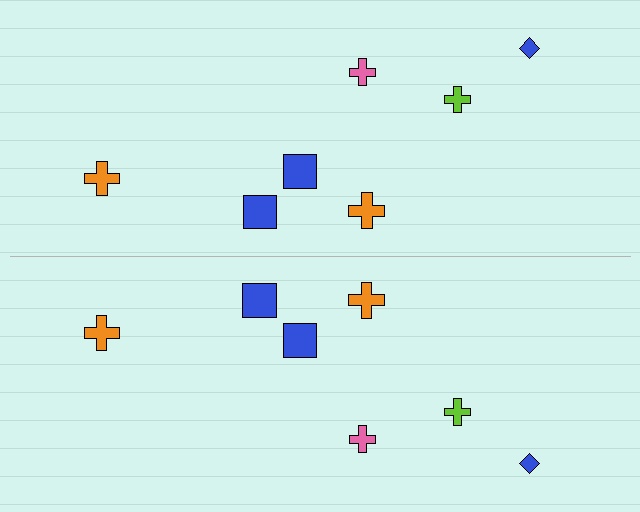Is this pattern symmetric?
Yes, this pattern has bilateral (reflection) symmetry.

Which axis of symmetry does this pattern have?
The pattern has a horizontal axis of symmetry running through the center of the image.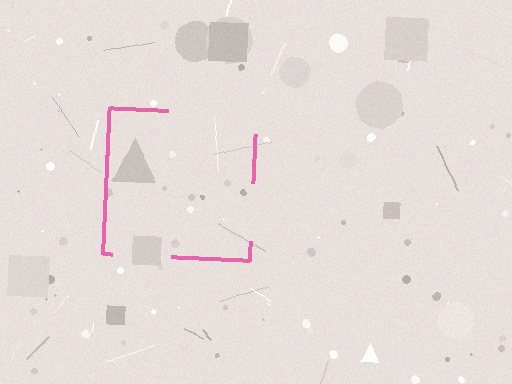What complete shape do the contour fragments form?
The contour fragments form a square.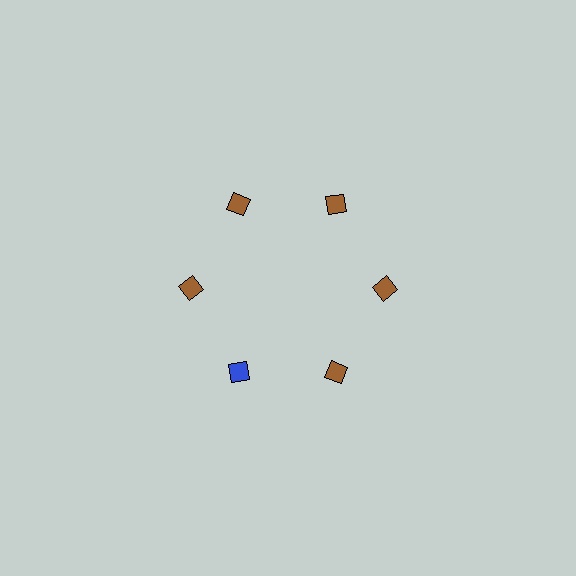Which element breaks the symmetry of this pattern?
The blue diamond at roughly the 7 o'clock position breaks the symmetry. All other shapes are brown diamonds.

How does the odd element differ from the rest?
It has a different color: blue instead of brown.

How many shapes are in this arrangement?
There are 6 shapes arranged in a ring pattern.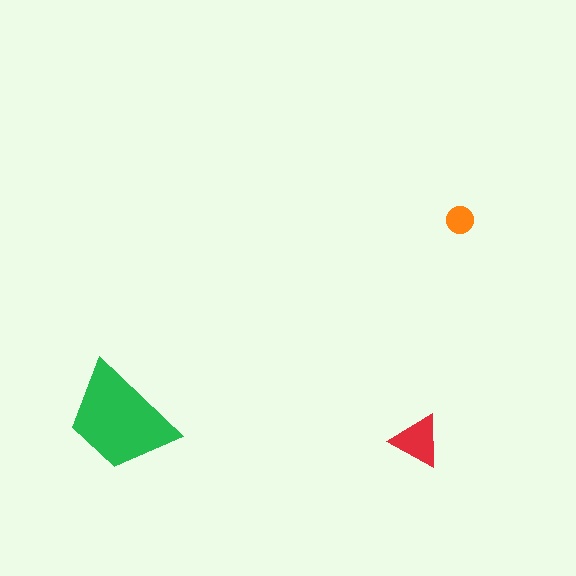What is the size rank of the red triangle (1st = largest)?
2nd.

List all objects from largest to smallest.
The green trapezoid, the red triangle, the orange circle.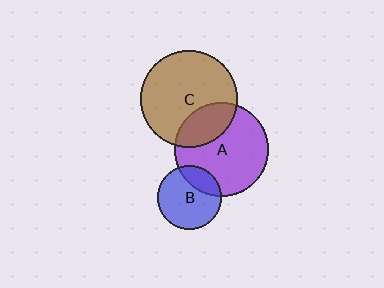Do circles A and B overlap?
Yes.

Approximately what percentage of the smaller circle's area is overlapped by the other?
Approximately 25%.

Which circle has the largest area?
Circle C (brown).